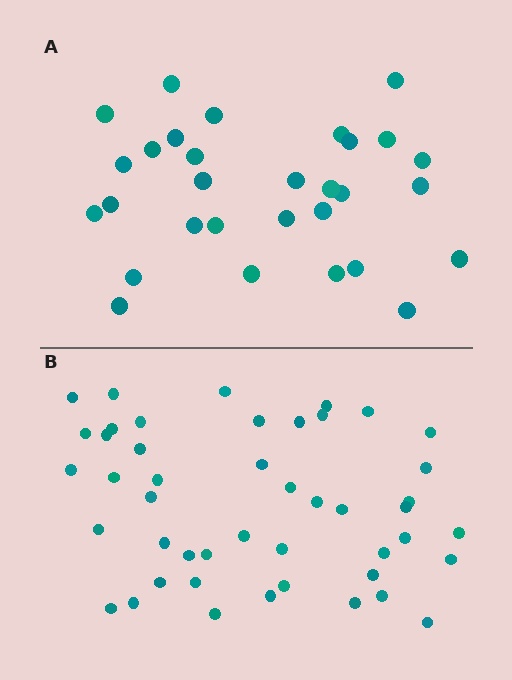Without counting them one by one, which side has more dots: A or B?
Region B (the bottom region) has more dots.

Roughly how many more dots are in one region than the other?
Region B has approximately 15 more dots than region A.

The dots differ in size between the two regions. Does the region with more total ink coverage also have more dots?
No. Region A has more total ink coverage because its dots are larger, but region B actually contains more individual dots. Total area can be misleading — the number of items is what matters here.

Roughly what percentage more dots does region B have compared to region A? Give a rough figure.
About 55% more.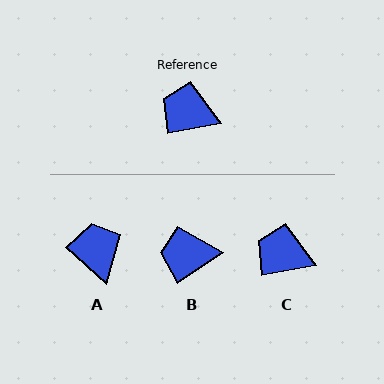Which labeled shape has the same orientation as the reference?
C.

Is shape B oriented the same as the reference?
No, it is off by about 24 degrees.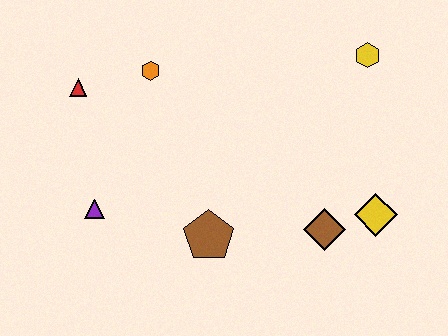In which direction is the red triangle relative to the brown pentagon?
The red triangle is above the brown pentagon.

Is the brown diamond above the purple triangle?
No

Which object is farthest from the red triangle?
The yellow diamond is farthest from the red triangle.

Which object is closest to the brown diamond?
The yellow diamond is closest to the brown diamond.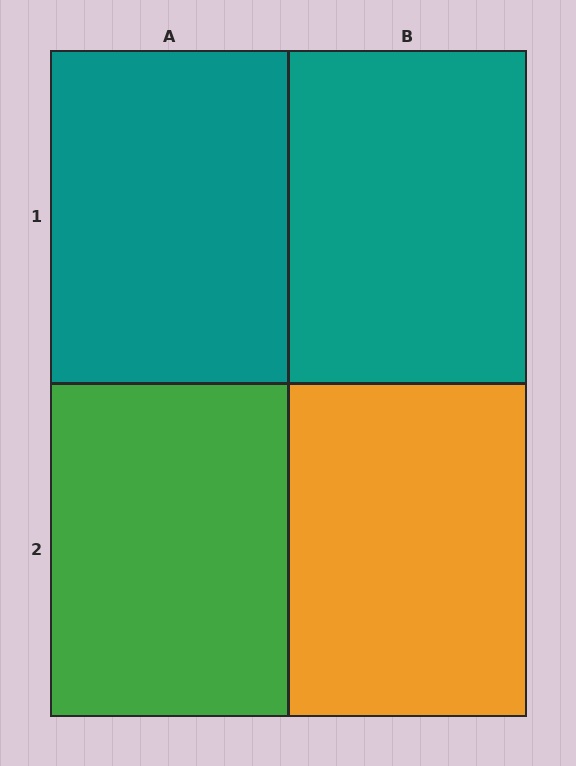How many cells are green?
1 cell is green.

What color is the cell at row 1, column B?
Teal.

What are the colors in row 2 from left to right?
Green, orange.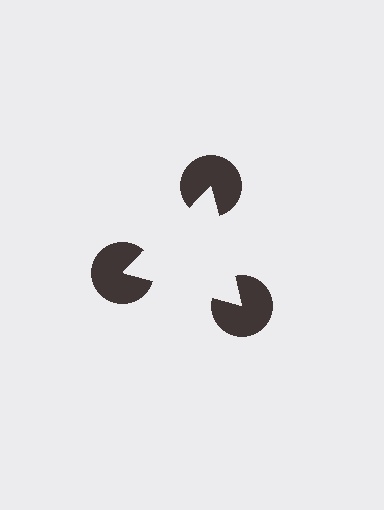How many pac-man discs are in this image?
There are 3 — one at each vertex of the illusory triangle.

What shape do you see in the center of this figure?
An illusory triangle — its edges are inferred from the aligned wedge cuts in the pac-man discs, not physically drawn.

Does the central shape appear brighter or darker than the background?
It typically appears slightly brighter than the background, even though no actual brightness change is drawn.